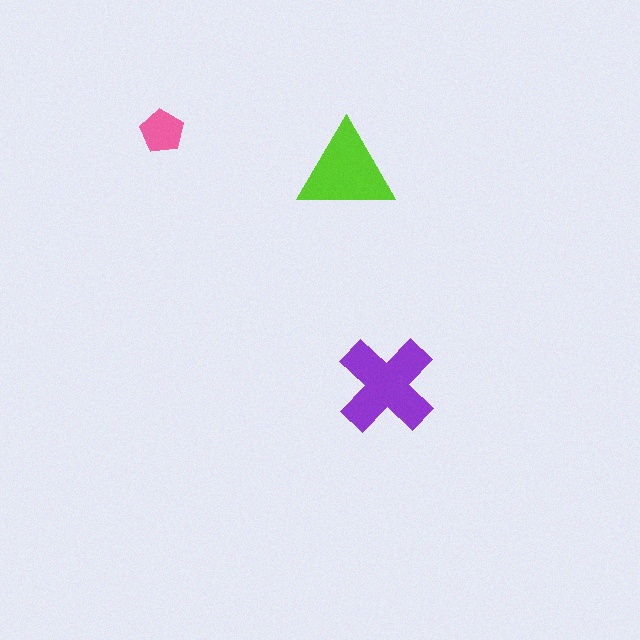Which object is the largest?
The purple cross.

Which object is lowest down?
The purple cross is bottommost.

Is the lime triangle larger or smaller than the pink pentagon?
Larger.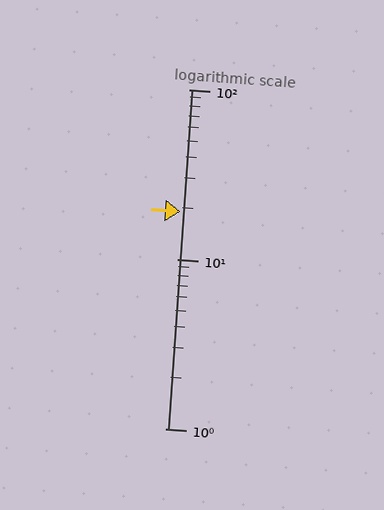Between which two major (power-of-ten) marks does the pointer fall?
The pointer is between 10 and 100.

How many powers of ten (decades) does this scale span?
The scale spans 2 decades, from 1 to 100.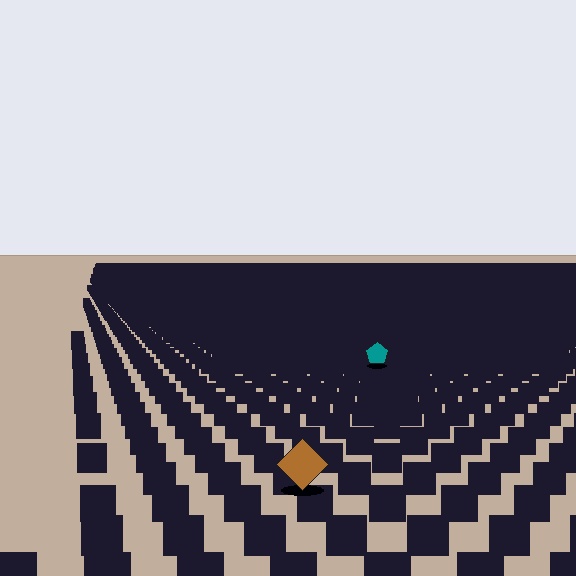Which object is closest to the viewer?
The brown diamond is closest. The texture marks near it are larger and more spread out.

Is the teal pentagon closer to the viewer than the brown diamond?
No. The brown diamond is closer — you can tell from the texture gradient: the ground texture is coarser near it.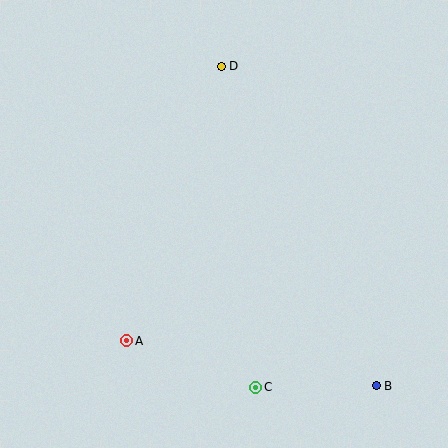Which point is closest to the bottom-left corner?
Point A is closest to the bottom-left corner.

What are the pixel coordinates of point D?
Point D is at (221, 66).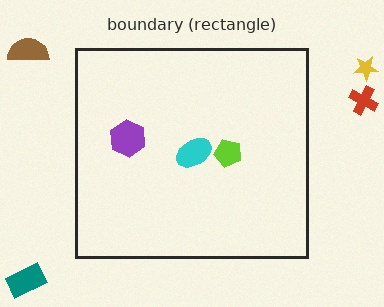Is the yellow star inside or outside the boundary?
Outside.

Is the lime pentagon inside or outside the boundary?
Inside.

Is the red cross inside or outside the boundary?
Outside.